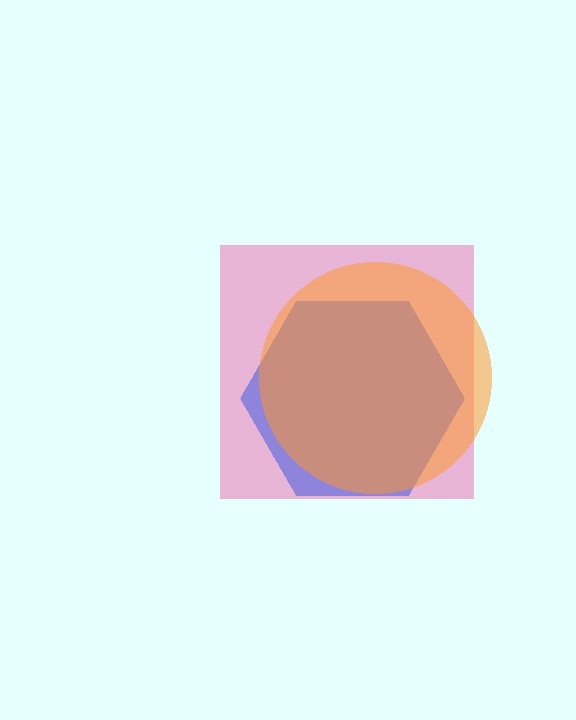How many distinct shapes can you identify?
There are 3 distinct shapes: a pink square, a blue hexagon, an orange circle.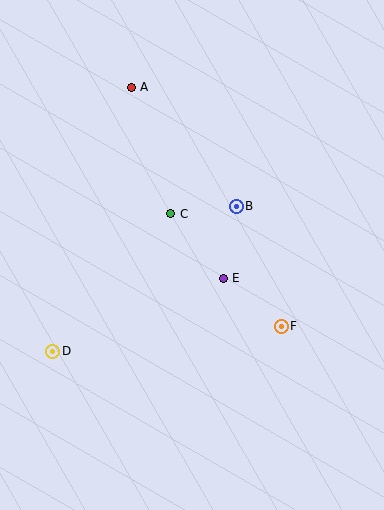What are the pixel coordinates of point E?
Point E is at (223, 278).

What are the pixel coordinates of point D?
Point D is at (53, 351).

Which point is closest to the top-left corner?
Point A is closest to the top-left corner.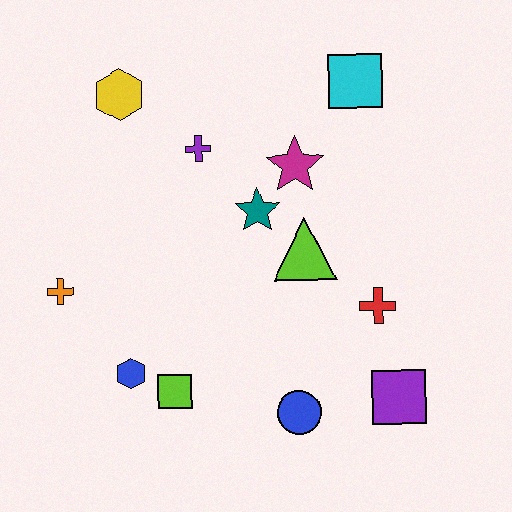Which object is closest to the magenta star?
The teal star is closest to the magenta star.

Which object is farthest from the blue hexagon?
The cyan square is farthest from the blue hexagon.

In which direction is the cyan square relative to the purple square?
The cyan square is above the purple square.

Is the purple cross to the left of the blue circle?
Yes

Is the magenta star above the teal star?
Yes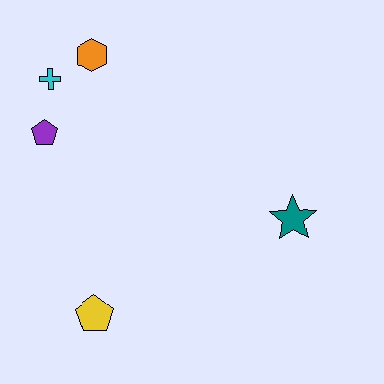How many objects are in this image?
There are 5 objects.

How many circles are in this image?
There are no circles.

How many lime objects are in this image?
There are no lime objects.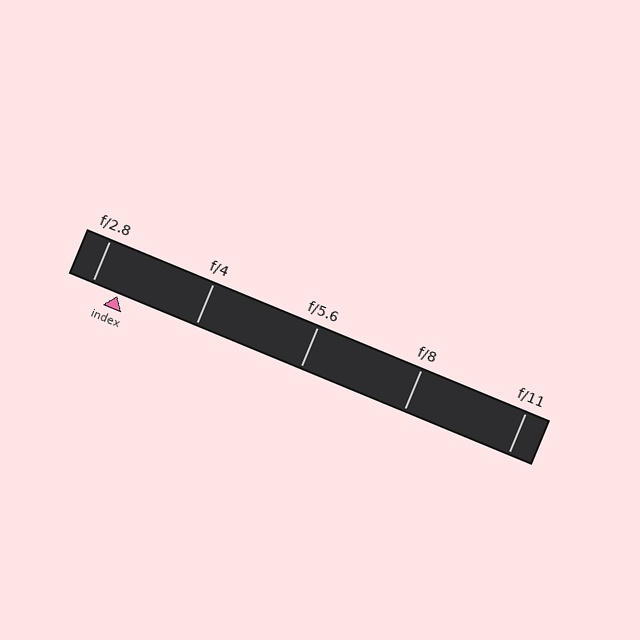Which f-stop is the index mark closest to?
The index mark is closest to f/2.8.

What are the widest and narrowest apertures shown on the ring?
The widest aperture shown is f/2.8 and the narrowest is f/11.